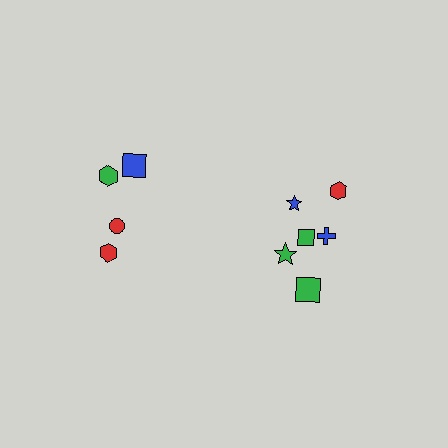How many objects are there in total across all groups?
There are 10 objects.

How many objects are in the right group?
There are 6 objects.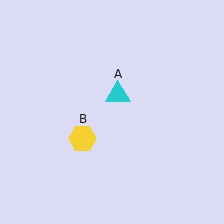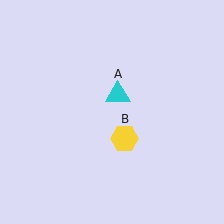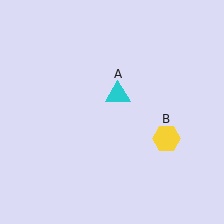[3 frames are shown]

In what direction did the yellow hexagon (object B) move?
The yellow hexagon (object B) moved right.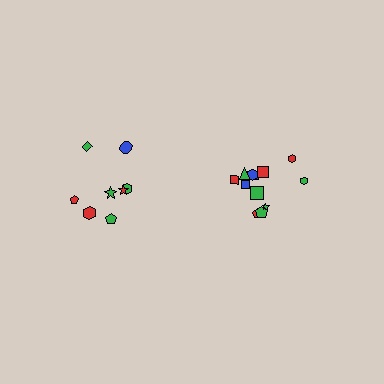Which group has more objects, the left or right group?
The right group.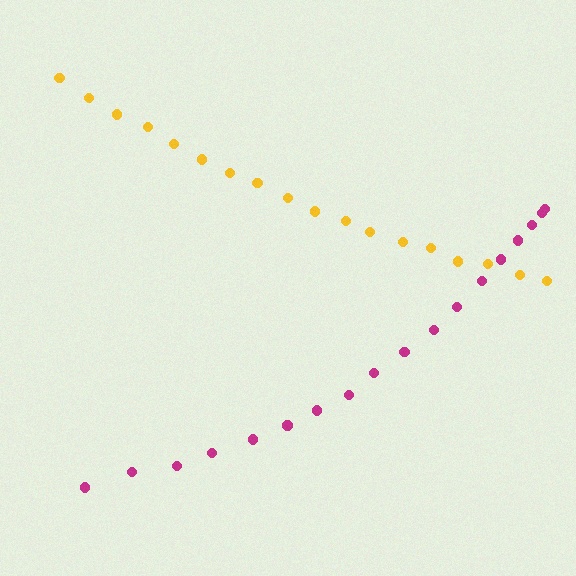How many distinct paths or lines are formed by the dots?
There are 2 distinct paths.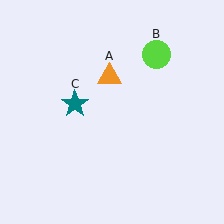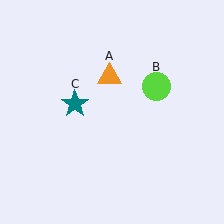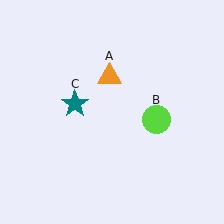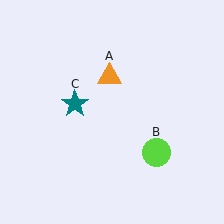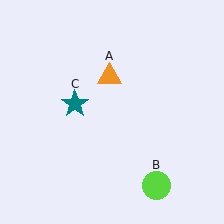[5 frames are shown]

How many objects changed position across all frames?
1 object changed position: lime circle (object B).